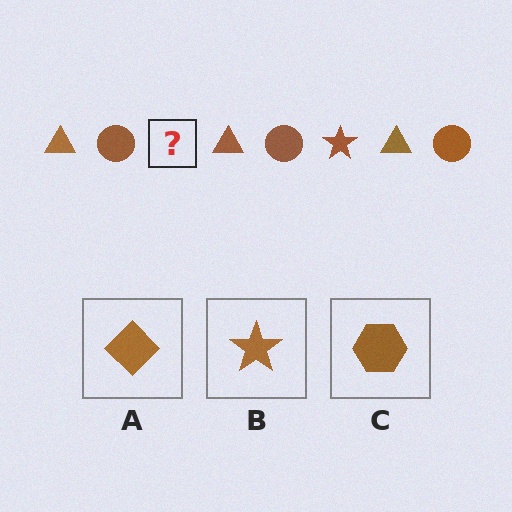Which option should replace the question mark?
Option B.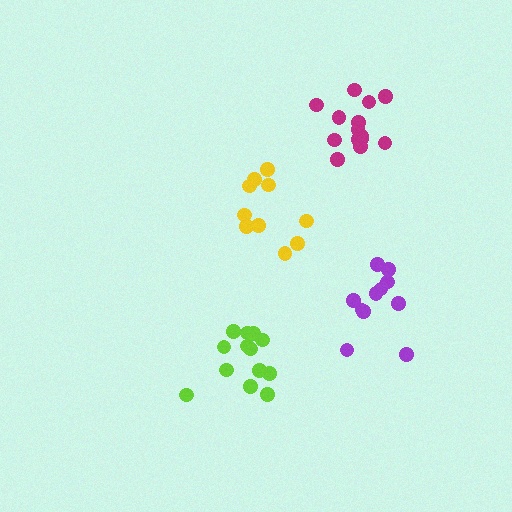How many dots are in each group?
Group 1: 13 dots, Group 2: 11 dots, Group 3: 15 dots, Group 4: 10 dots (49 total).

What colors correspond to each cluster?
The clusters are colored: lime, purple, magenta, yellow.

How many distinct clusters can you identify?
There are 4 distinct clusters.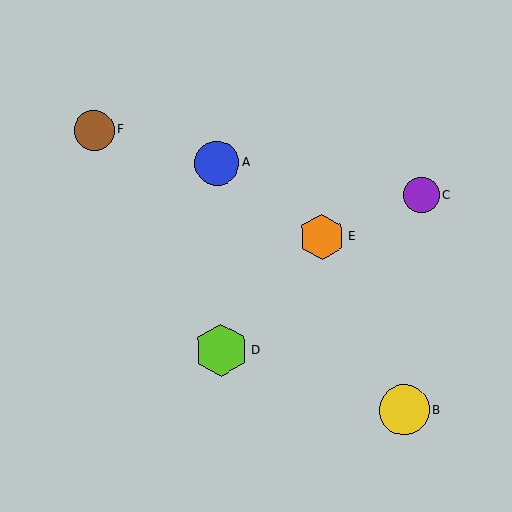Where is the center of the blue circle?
The center of the blue circle is at (217, 163).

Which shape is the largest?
The lime hexagon (labeled D) is the largest.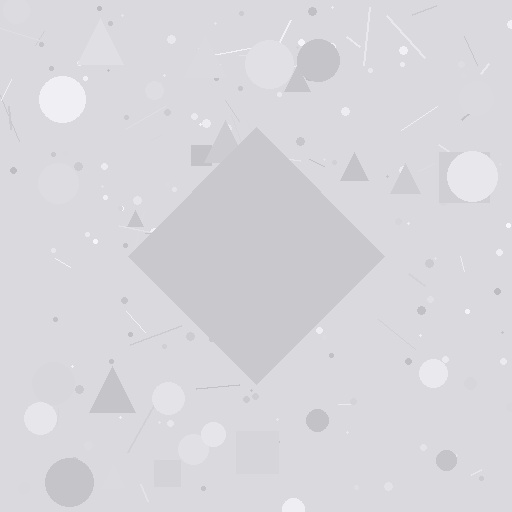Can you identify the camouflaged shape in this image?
The camouflaged shape is a diamond.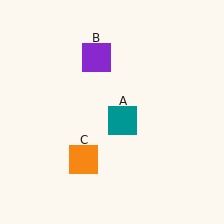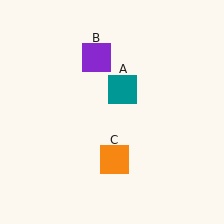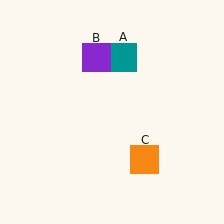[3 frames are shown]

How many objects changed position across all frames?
2 objects changed position: teal square (object A), orange square (object C).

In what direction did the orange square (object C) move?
The orange square (object C) moved right.